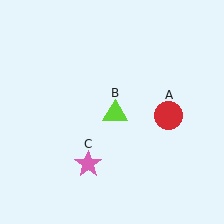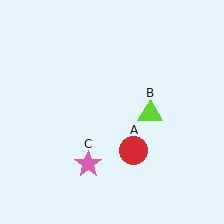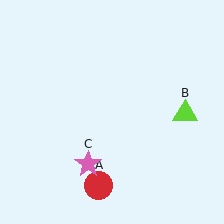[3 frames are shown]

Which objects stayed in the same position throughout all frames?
Pink star (object C) remained stationary.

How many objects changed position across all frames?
2 objects changed position: red circle (object A), lime triangle (object B).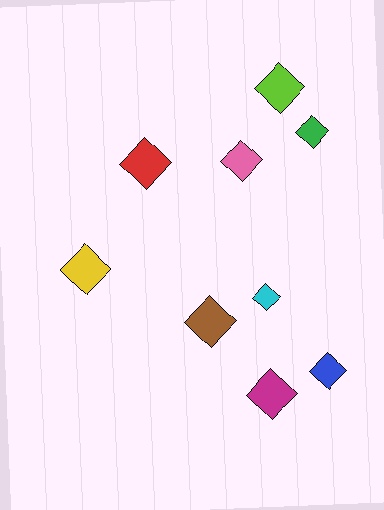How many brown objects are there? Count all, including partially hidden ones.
There is 1 brown object.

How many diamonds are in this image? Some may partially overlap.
There are 9 diamonds.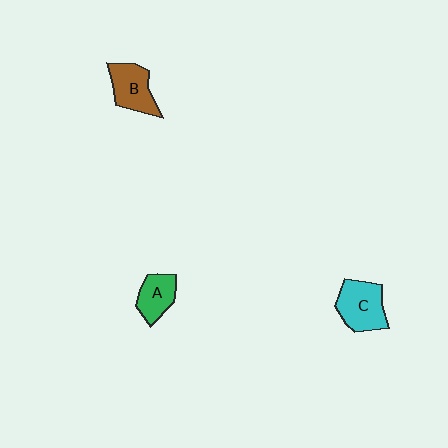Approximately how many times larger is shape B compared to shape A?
Approximately 1.2 times.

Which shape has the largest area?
Shape C (cyan).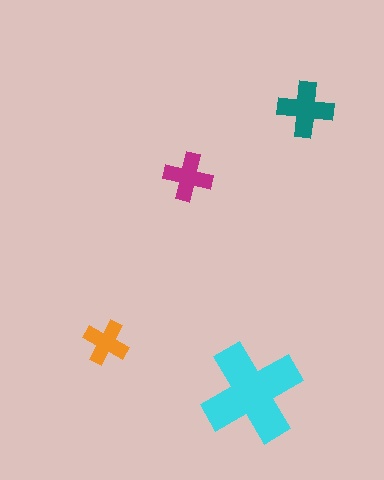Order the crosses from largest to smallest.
the cyan one, the teal one, the magenta one, the orange one.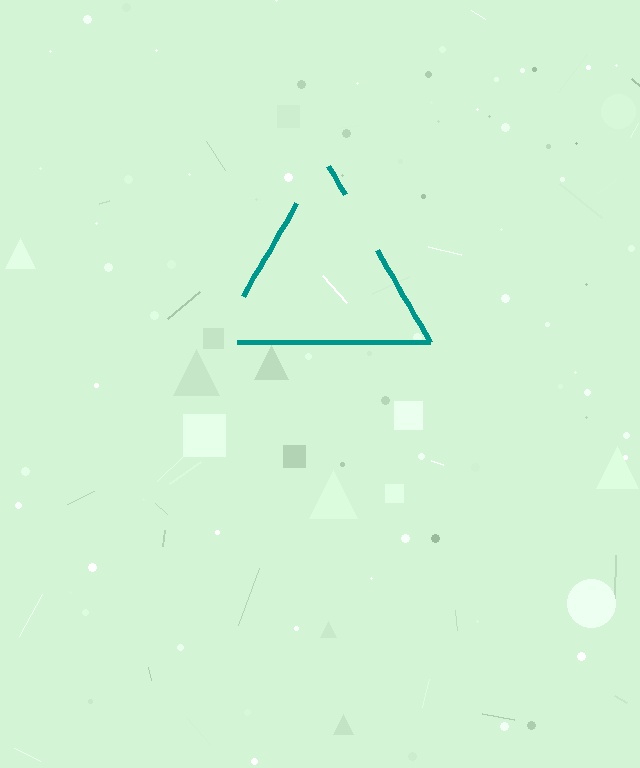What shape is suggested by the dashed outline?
The dashed outline suggests a triangle.